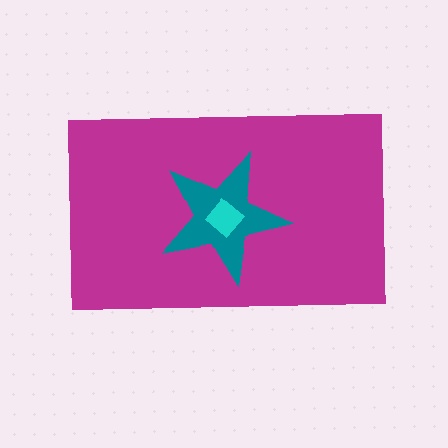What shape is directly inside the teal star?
The cyan diamond.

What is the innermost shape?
The cyan diamond.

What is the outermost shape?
The magenta rectangle.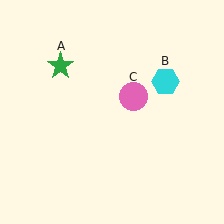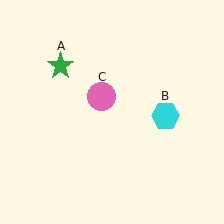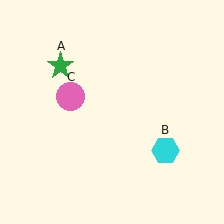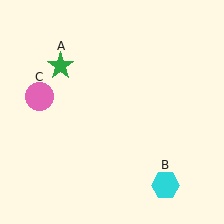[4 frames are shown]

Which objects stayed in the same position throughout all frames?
Green star (object A) remained stationary.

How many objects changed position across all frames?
2 objects changed position: cyan hexagon (object B), pink circle (object C).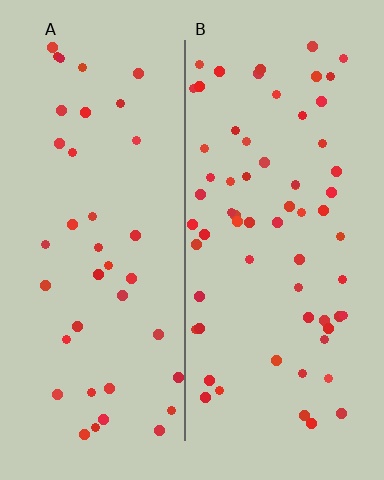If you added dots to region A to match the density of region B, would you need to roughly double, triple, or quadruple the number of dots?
Approximately double.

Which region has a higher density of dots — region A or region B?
B (the right).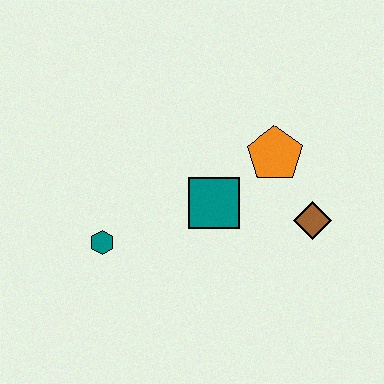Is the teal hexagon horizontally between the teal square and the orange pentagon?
No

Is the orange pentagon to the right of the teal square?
Yes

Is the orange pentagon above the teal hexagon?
Yes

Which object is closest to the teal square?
The orange pentagon is closest to the teal square.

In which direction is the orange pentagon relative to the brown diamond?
The orange pentagon is above the brown diamond.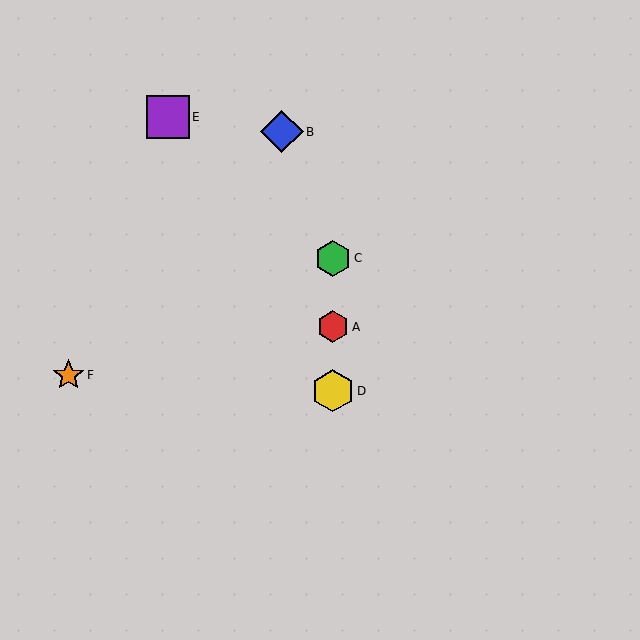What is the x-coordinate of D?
Object D is at x≈333.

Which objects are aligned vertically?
Objects A, C, D are aligned vertically.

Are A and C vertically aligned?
Yes, both are at x≈333.